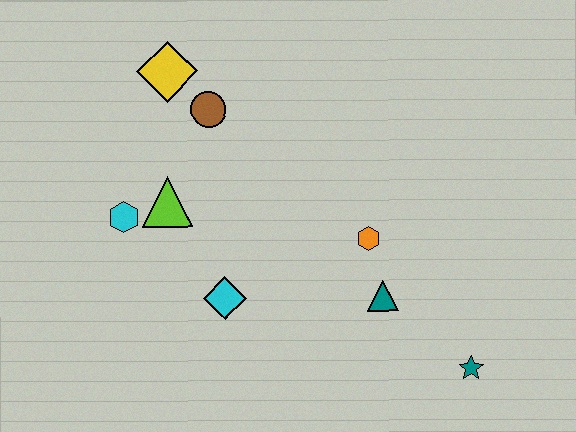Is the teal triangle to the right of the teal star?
No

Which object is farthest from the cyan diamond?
The teal star is farthest from the cyan diamond.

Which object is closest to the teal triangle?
The orange hexagon is closest to the teal triangle.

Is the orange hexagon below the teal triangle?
No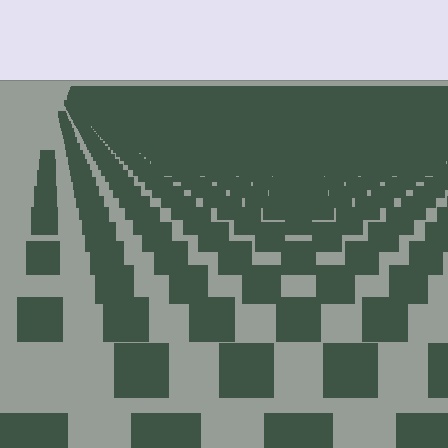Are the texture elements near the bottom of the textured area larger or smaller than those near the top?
Larger. Near the bottom, elements are closer to the viewer and appear at a bigger on-screen size.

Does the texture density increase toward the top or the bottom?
Density increases toward the top.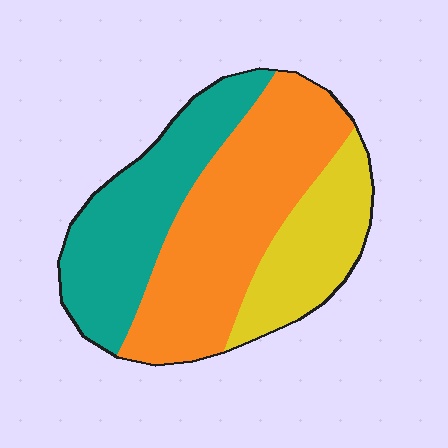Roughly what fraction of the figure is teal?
Teal takes up between a quarter and a half of the figure.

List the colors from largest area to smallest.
From largest to smallest: orange, teal, yellow.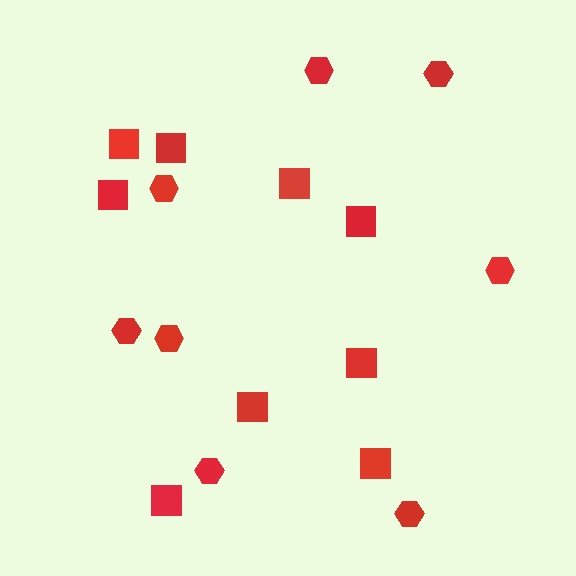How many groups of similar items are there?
There are 2 groups: one group of hexagons (8) and one group of squares (9).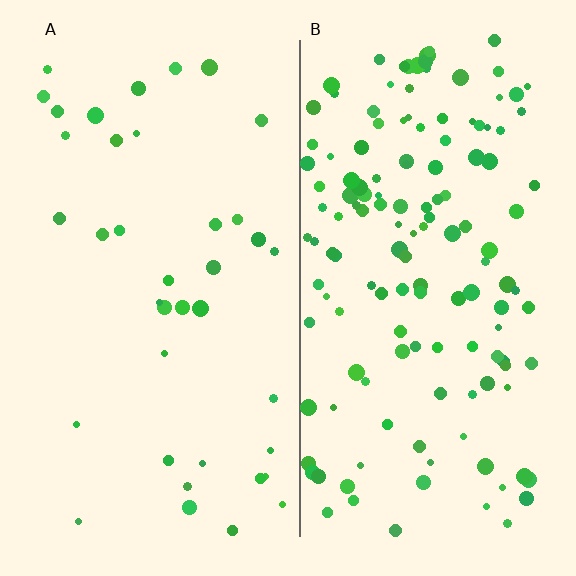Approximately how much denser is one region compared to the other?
Approximately 3.8× — region B over region A.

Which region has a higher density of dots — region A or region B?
B (the right).